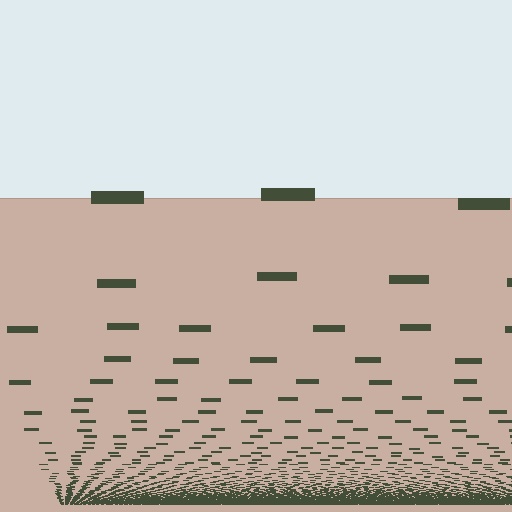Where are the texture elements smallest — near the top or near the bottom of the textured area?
Near the bottom.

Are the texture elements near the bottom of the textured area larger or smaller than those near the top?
Smaller. The gradient is inverted — elements near the bottom are smaller and denser.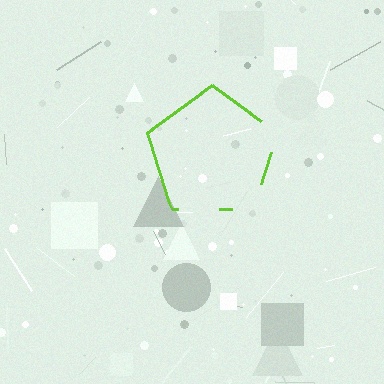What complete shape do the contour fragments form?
The contour fragments form a pentagon.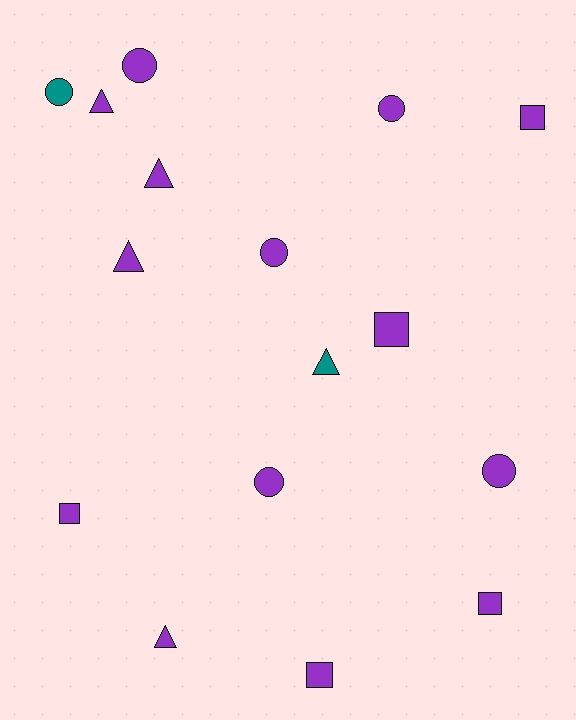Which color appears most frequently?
Purple, with 14 objects.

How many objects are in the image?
There are 16 objects.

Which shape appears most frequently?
Circle, with 6 objects.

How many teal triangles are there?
There is 1 teal triangle.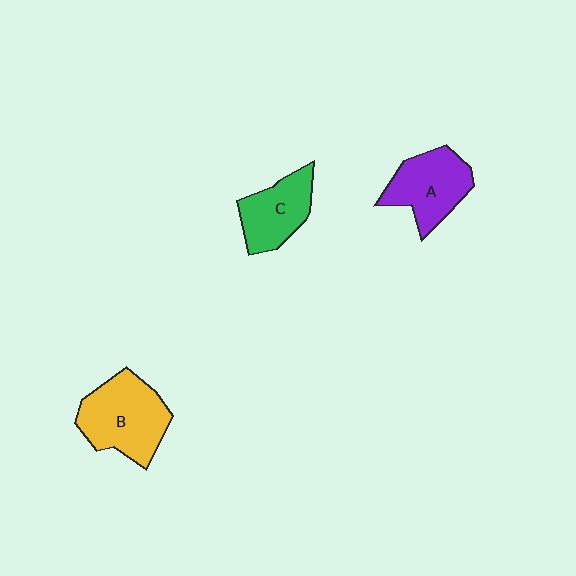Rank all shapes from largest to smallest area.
From largest to smallest: B (yellow), A (purple), C (green).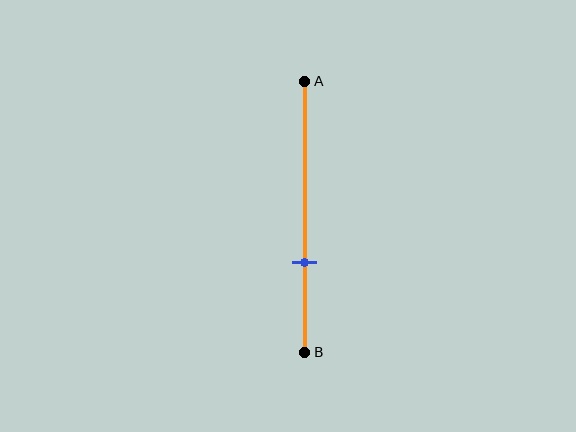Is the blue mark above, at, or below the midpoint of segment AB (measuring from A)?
The blue mark is below the midpoint of segment AB.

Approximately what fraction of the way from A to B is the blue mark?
The blue mark is approximately 65% of the way from A to B.